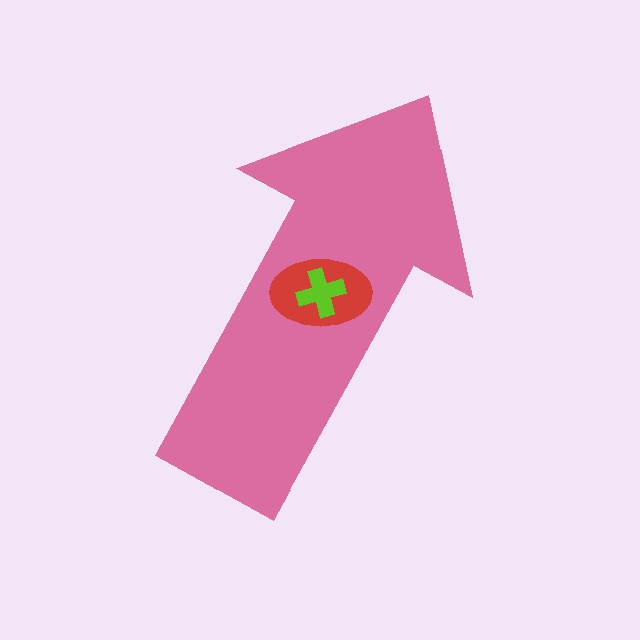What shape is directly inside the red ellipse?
The lime cross.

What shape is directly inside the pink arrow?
The red ellipse.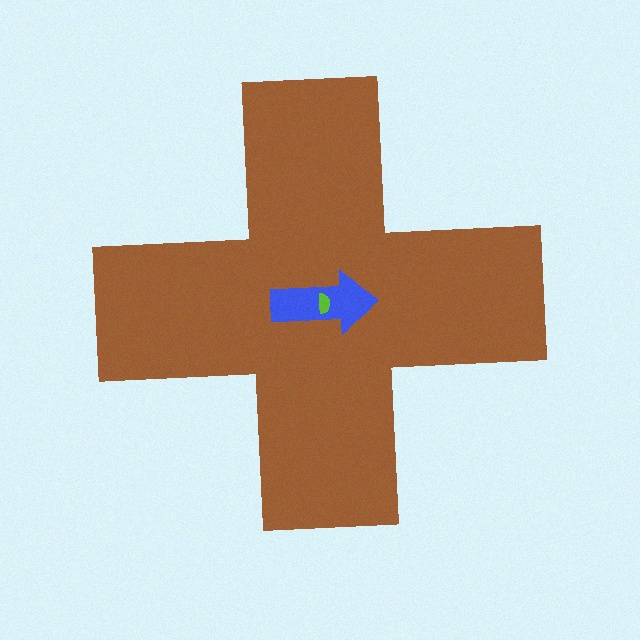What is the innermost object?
The lime semicircle.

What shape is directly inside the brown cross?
The blue arrow.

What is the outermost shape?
The brown cross.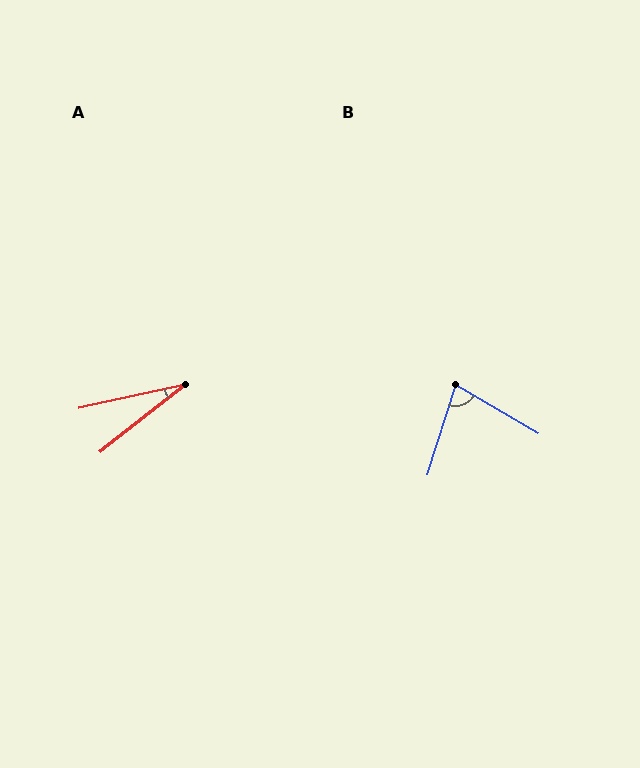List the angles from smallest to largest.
A (26°), B (77°).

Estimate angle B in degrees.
Approximately 77 degrees.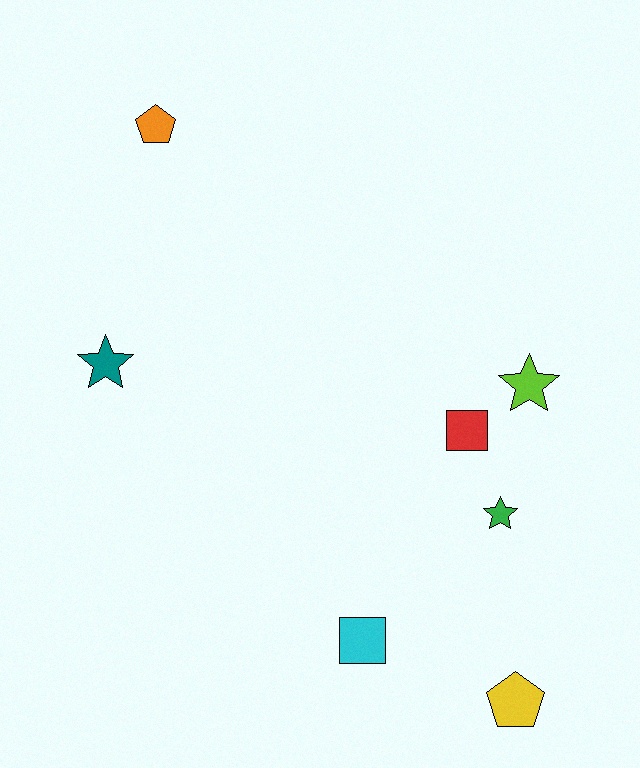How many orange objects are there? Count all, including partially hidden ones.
There is 1 orange object.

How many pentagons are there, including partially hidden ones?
There are 2 pentagons.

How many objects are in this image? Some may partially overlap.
There are 7 objects.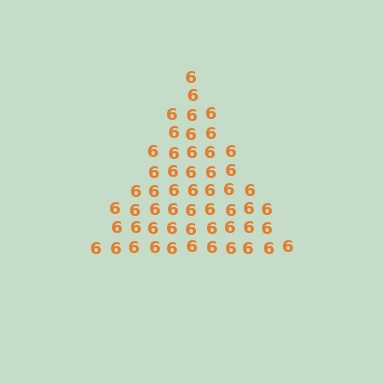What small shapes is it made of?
It is made of small digit 6's.